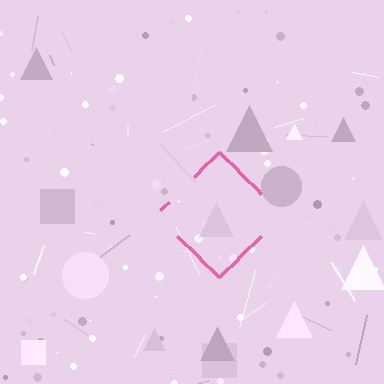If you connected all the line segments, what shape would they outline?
They would outline a diamond.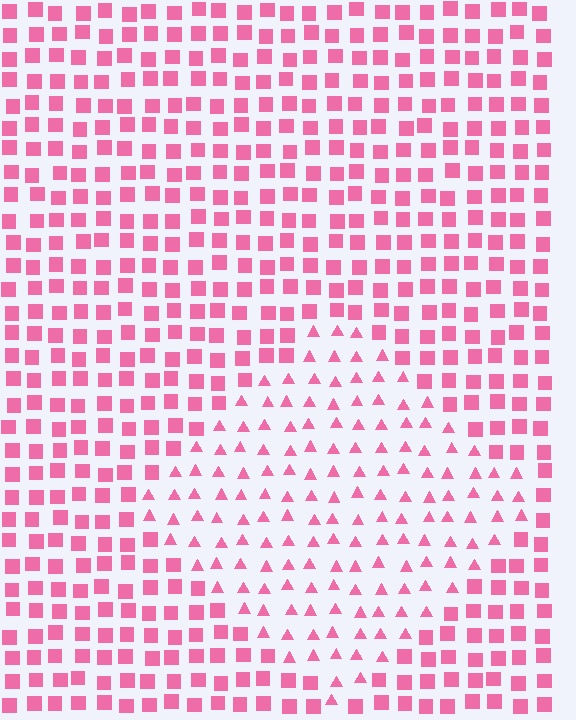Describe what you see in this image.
The image is filled with small pink elements arranged in a uniform grid. A diamond-shaped region contains triangles, while the surrounding area contains squares. The boundary is defined purely by the change in element shape.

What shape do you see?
I see a diamond.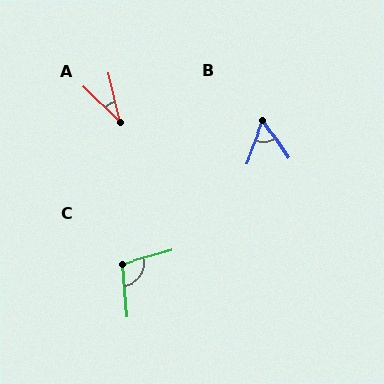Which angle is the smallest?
A, at approximately 33 degrees.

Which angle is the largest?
C, at approximately 101 degrees.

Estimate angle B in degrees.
Approximately 56 degrees.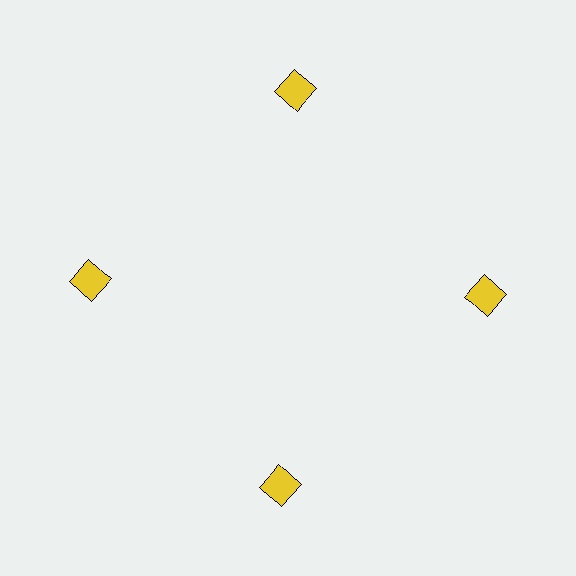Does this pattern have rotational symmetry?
Yes, this pattern has 4-fold rotational symmetry. It looks the same after rotating 90 degrees around the center.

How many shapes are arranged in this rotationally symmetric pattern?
There are 4 shapes, arranged in 4 groups of 1.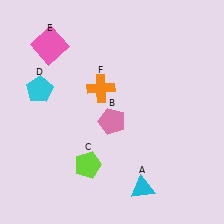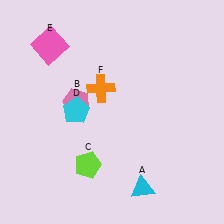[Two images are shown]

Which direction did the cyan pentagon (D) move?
The cyan pentagon (D) moved right.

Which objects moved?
The objects that moved are: the pink pentagon (B), the cyan pentagon (D).